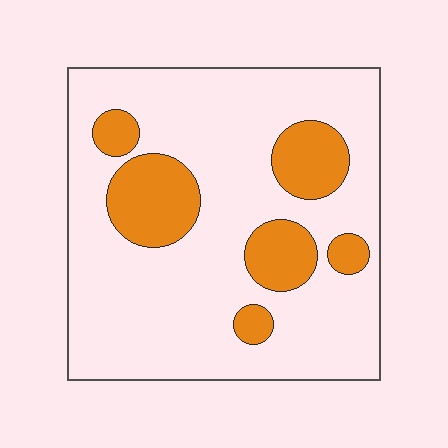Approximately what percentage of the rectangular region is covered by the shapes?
Approximately 20%.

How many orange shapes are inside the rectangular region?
6.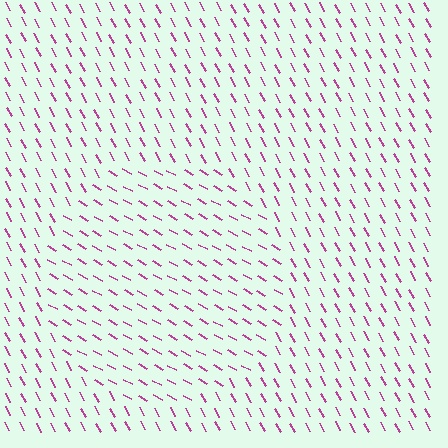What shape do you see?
I see a circle.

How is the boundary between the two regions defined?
The boundary is defined purely by a change in line orientation (approximately 32 degrees difference). All lines are the same color and thickness.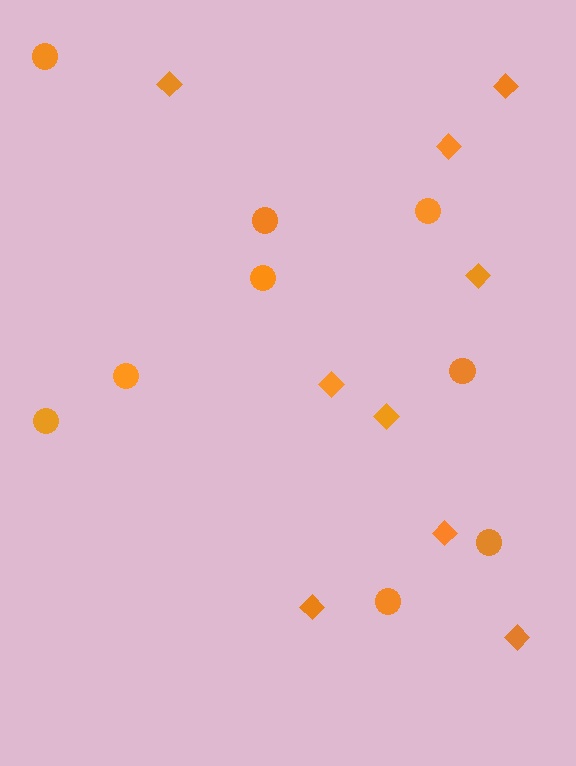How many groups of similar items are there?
There are 2 groups: one group of diamonds (9) and one group of circles (9).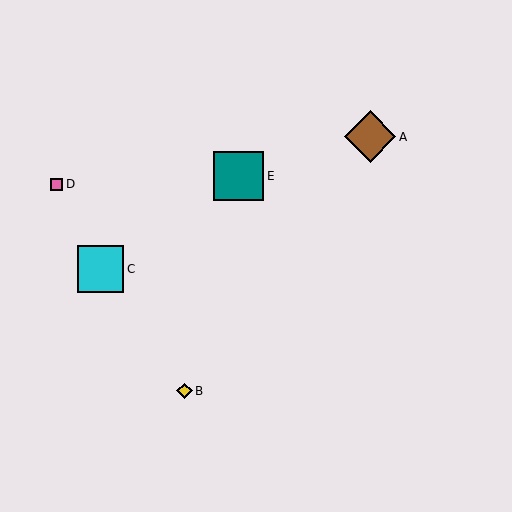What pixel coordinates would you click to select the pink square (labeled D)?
Click at (57, 184) to select the pink square D.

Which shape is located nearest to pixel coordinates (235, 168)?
The teal square (labeled E) at (239, 176) is nearest to that location.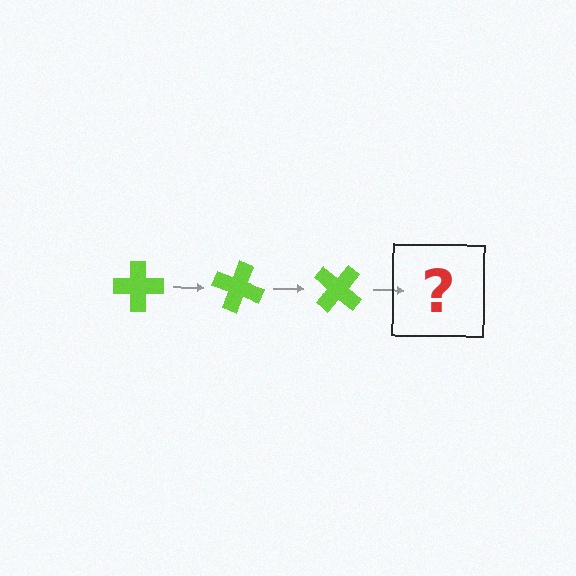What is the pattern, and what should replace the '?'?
The pattern is that the cross rotates 20 degrees each step. The '?' should be a lime cross rotated 60 degrees.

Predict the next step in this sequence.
The next step is a lime cross rotated 60 degrees.